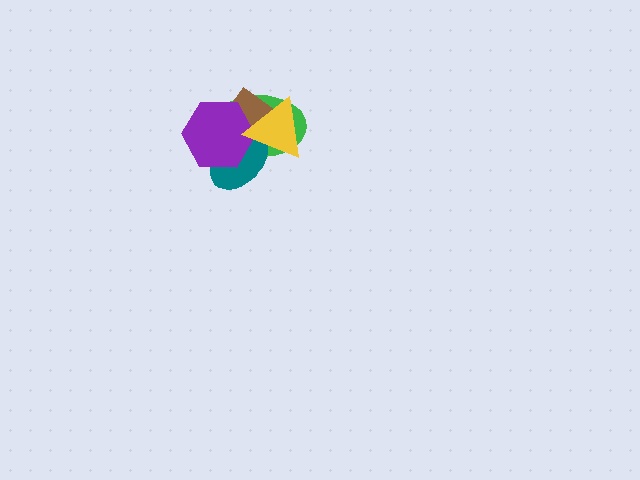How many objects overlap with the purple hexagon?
4 objects overlap with the purple hexagon.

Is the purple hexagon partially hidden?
Yes, it is partially covered by another shape.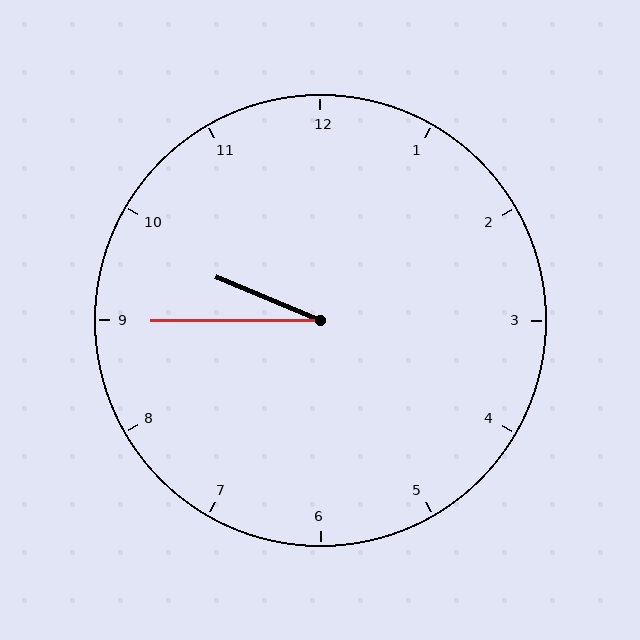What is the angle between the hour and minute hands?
Approximately 22 degrees.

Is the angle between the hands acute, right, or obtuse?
It is acute.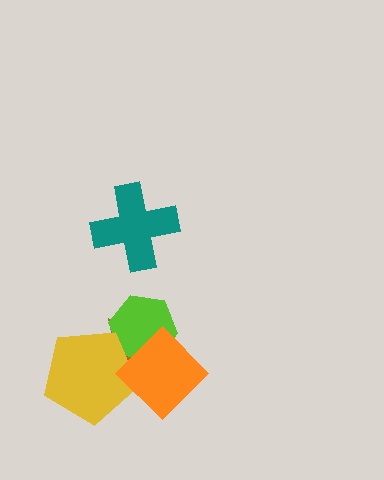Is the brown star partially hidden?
Yes, it is partially covered by another shape.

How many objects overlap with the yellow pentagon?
3 objects overlap with the yellow pentagon.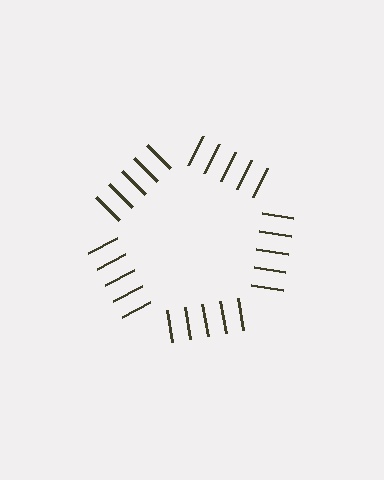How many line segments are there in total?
25 — 5 along each of the 5 edges.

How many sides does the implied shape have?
5 sides — the line-ends trace a pentagon.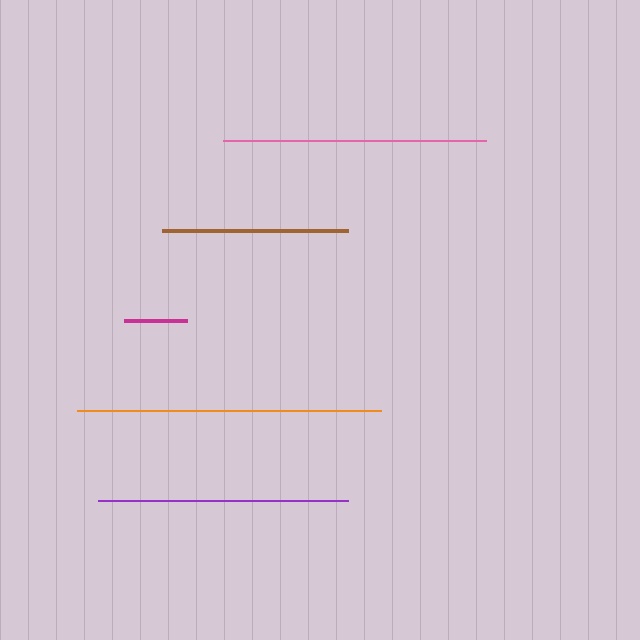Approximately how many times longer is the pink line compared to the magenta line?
The pink line is approximately 4.2 times the length of the magenta line.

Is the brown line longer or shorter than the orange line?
The orange line is longer than the brown line.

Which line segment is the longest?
The orange line is the longest at approximately 304 pixels.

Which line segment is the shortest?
The magenta line is the shortest at approximately 63 pixels.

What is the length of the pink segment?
The pink segment is approximately 263 pixels long.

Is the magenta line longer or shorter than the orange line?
The orange line is longer than the magenta line.